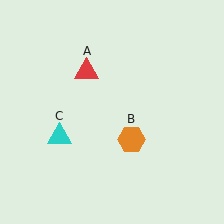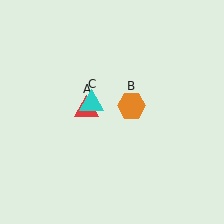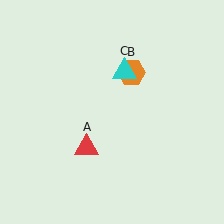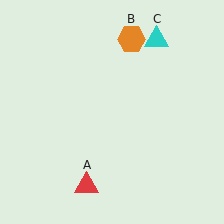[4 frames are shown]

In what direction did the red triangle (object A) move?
The red triangle (object A) moved down.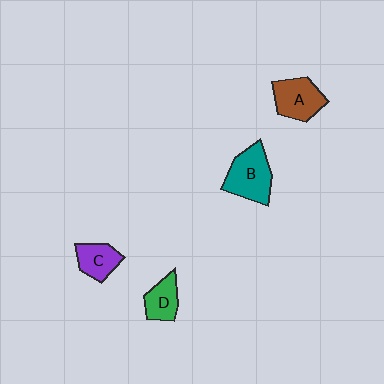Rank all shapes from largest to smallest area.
From largest to smallest: B (teal), A (brown), C (purple), D (green).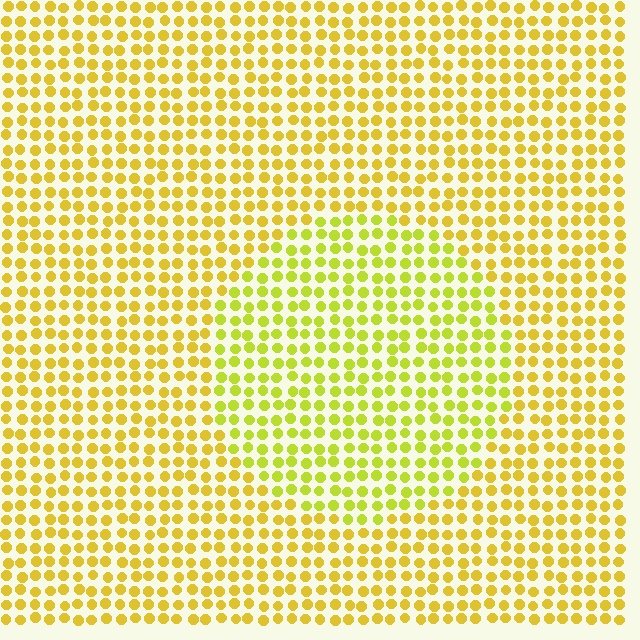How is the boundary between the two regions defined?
The boundary is defined purely by a slight shift in hue (about 23 degrees). Spacing, size, and orientation are identical on both sides.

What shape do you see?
I see a circle.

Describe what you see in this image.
The image is filled with small yellow elements in a uniform arrangement. A circle-shaped region is visible where the elements are tinted to a slightly different hue, forming a subtle color boundary.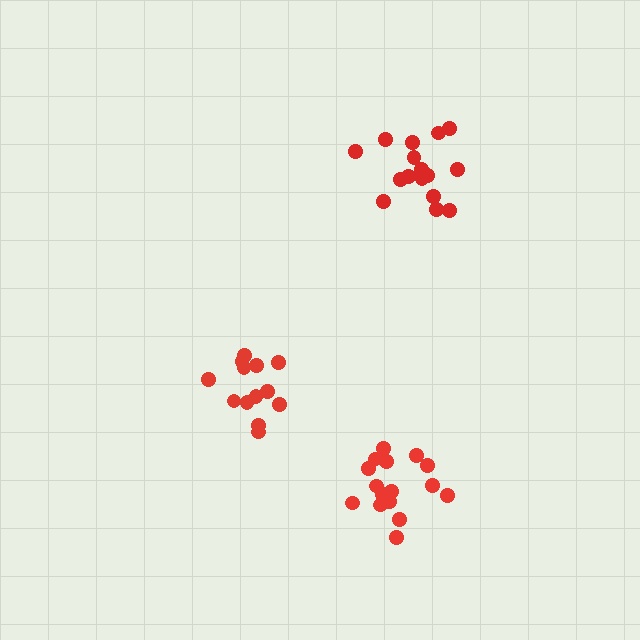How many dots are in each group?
Group 1: 13 dots, Group 2: 16 dots, Group 3: 17 dots (46 total).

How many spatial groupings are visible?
There are 3 spatial groupings.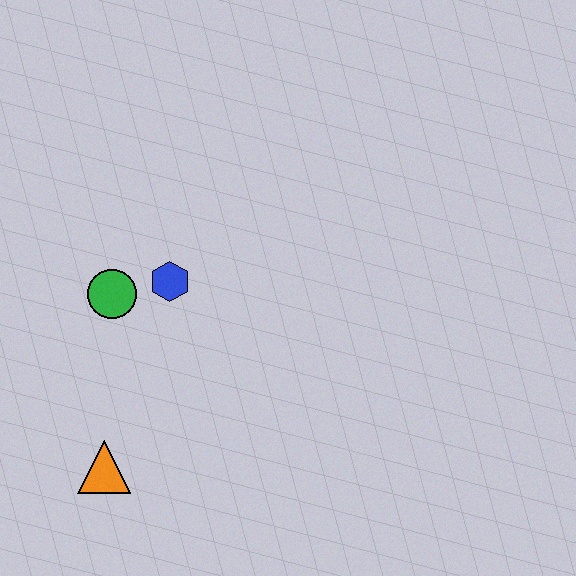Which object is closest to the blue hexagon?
The green circle is closest to the blue hexagon.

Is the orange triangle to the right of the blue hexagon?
No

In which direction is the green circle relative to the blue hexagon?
The green circle is to the left of the blue hexagon.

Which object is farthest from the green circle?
The orange triangle is farthest from the green circle.